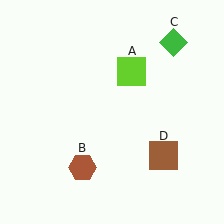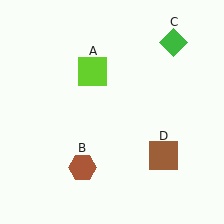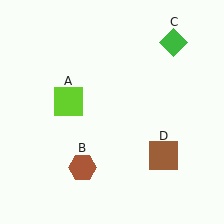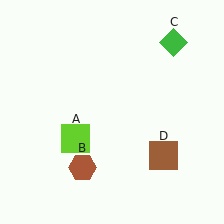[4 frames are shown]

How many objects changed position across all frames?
1 object changed position: lime square (object A).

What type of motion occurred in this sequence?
The lime square (object A) rotated counterclockwise around the center of the scene.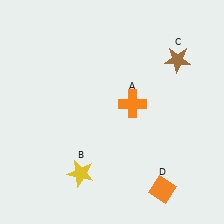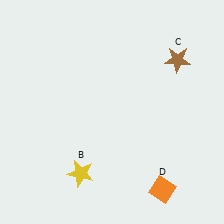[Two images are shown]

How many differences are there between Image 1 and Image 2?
There is 1 difference between the two images.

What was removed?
The orange cross (A) was removed in Image 2.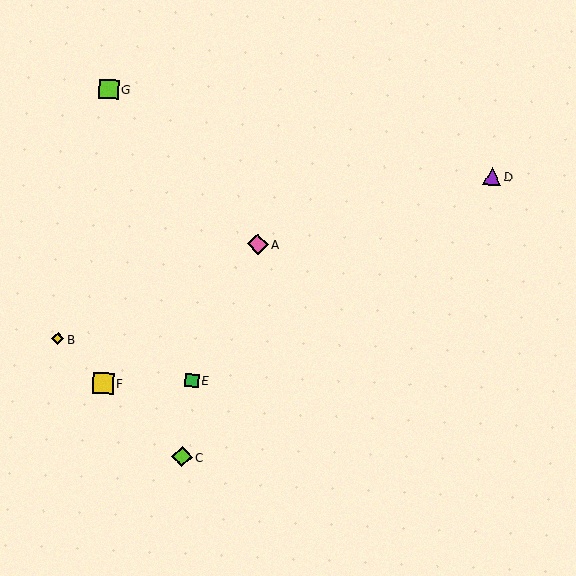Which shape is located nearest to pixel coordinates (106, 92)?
The lime square (labeled G) at (109, 89) is nearest to that location.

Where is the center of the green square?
The center of the green square is at (192, 381).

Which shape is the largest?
The pink diamond (labeled A) is the largest.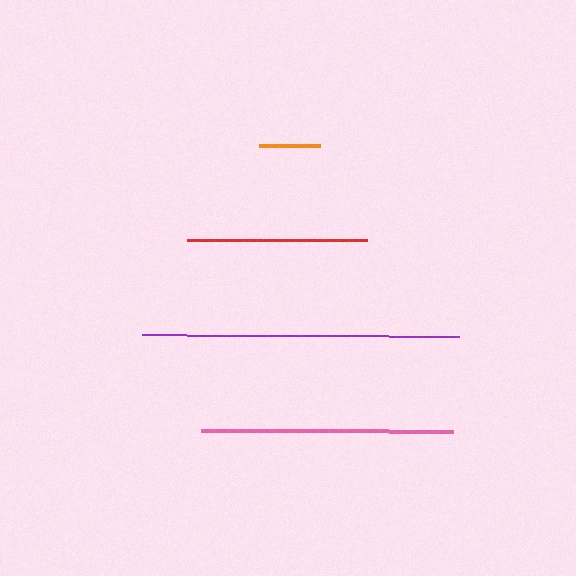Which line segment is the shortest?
The orange line is the shortest at approximately 61 pixels.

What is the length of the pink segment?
The pink segment is approximately 252 pixels long.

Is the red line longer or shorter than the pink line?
The pink line is longer than the red line.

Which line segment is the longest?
The purple line is the longest at approximately 317 pixels.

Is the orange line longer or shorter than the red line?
The red line is longer than the orange line.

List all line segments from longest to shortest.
From longest to shortest: purple, pink, red, orange.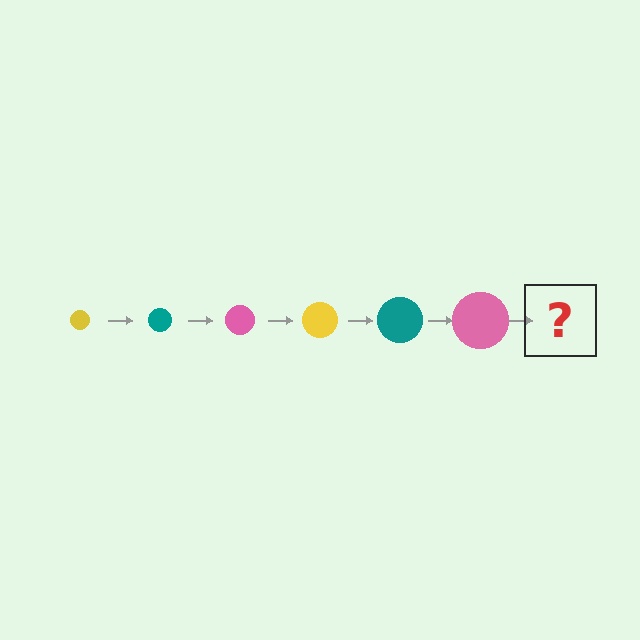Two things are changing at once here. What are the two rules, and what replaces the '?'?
The two rules are that the circle grows larger each step and the color cycles through yellow, teal, and pink. The '?' should be a yellow circle, larger than the previous one.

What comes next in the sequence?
The next element should be a yellow circle, larger than the previous one.